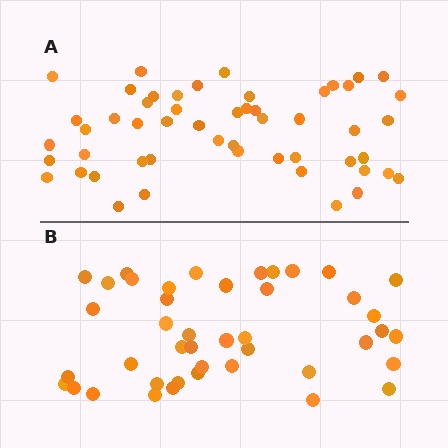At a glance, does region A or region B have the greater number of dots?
Region A (the top region) has more dots.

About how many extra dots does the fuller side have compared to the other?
Region A has roughly 8 or so more dots than region B.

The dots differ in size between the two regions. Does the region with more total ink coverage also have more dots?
No. Region B has more total ink coverage because its dots are larger, but region A actually contains more individual dots. Total area can be misleading — the number of items is what matters here.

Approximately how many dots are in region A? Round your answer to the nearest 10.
About 50 dots. (The exact count is 52, which rounds to 50.)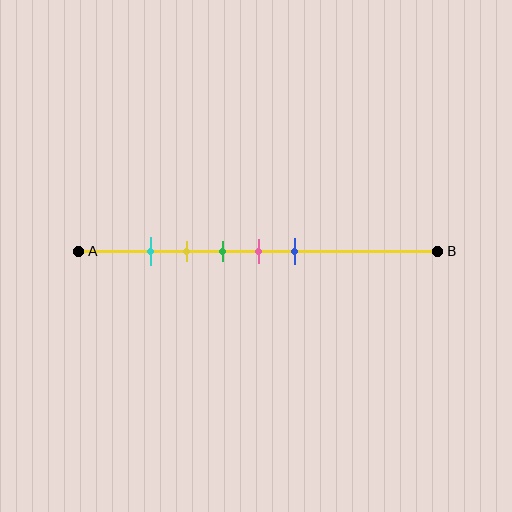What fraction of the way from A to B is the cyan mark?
The cyan mark is approximately 20% (0.2) of the way from A to B.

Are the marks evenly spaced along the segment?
Yes, the marks are approximately evenly spaced.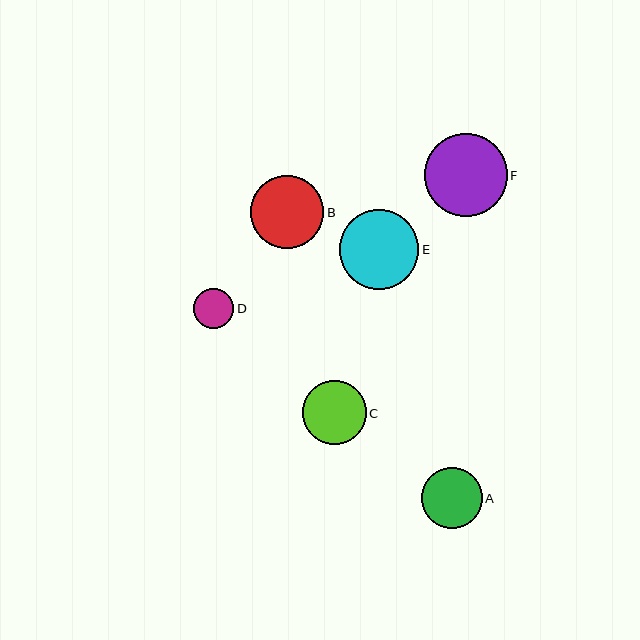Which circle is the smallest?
Circle D is the smallest with a size of approximately 40 pixels.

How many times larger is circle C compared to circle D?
Circle C is approximately 1.6 times the size of circle D.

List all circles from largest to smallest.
From largest to smallest: F, E, B, C, A, D.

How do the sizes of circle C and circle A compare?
Circle C and circle A are approximately the same size.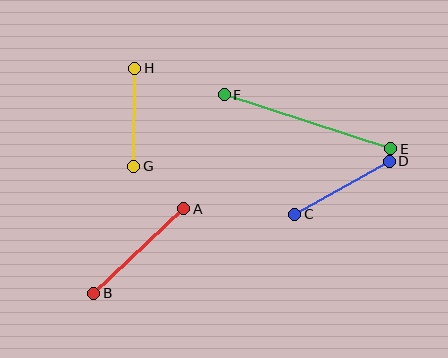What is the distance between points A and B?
The distance is approximately 124 pixels.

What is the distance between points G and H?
The distance is approximately 98 pixels.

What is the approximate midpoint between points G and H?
The midpoint is at approximately (134, 117) pixels.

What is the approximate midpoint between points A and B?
The midpoint is at approximately (139, 251) pixels.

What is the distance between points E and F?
The distance is approximately 175 pixels.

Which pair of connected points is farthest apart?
Points E and F are farthest apart.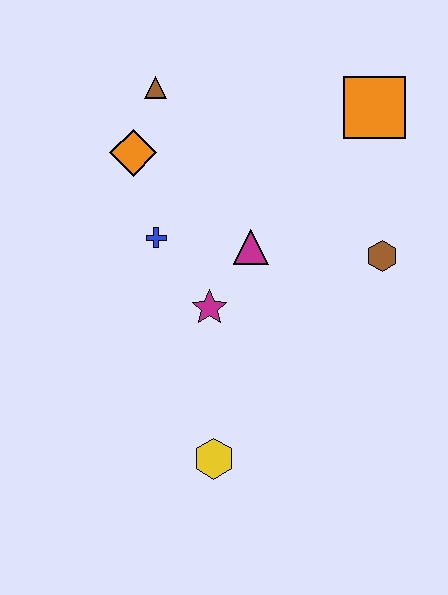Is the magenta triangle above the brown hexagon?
Yes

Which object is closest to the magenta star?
The magenta triangle is closest to the magenta star.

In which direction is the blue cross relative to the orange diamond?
The blue cross is below the orange diamond.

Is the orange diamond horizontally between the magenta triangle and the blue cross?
No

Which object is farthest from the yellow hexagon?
The orange square is farthest from the yellow hexagon.